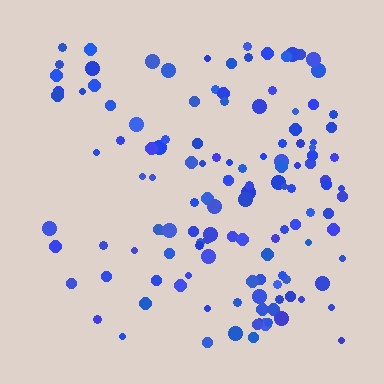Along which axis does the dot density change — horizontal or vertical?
Horizontal.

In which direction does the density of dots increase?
From left to right, with the right side densest.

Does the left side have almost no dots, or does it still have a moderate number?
Still a moderate number, just noticeably fewer than the right.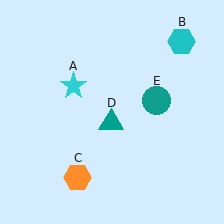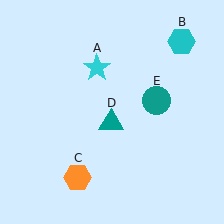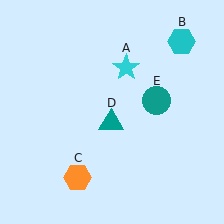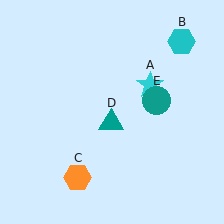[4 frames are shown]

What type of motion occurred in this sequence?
The cyan star (object A) rotated clockwise around the center of the scene.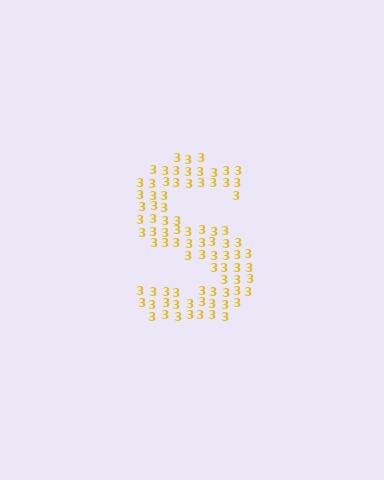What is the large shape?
The large shape is the letter S.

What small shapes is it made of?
It is made of small digit 3's.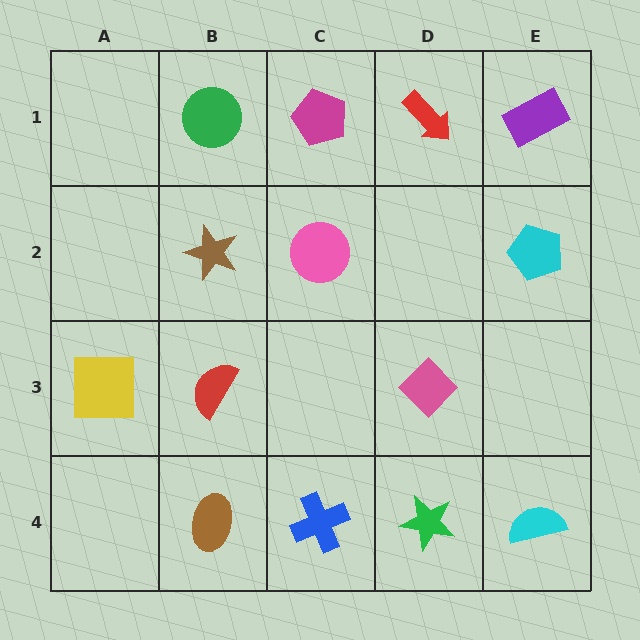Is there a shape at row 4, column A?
No, that cell is empty.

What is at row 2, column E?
A cyan pentagon.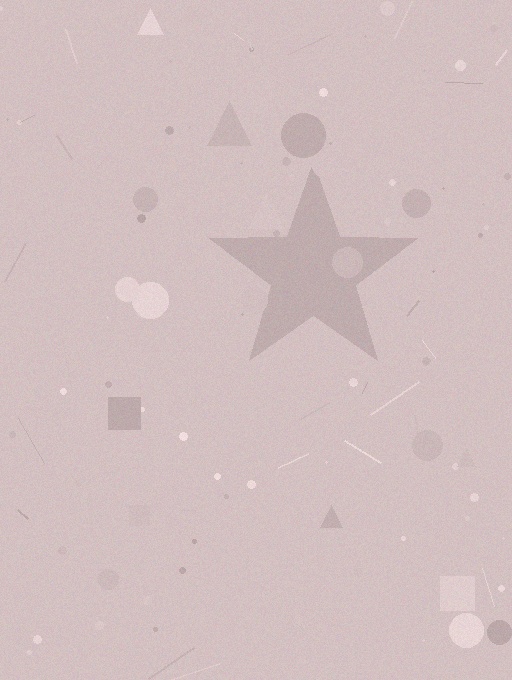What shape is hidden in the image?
A star is hidden in the image.